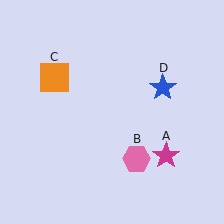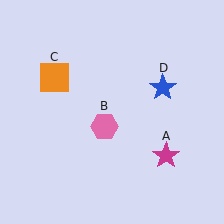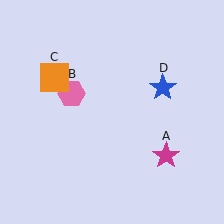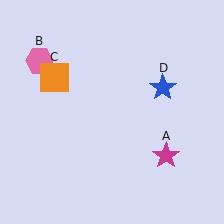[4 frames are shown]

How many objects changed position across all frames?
1 object changed position: pink hexagon (object B).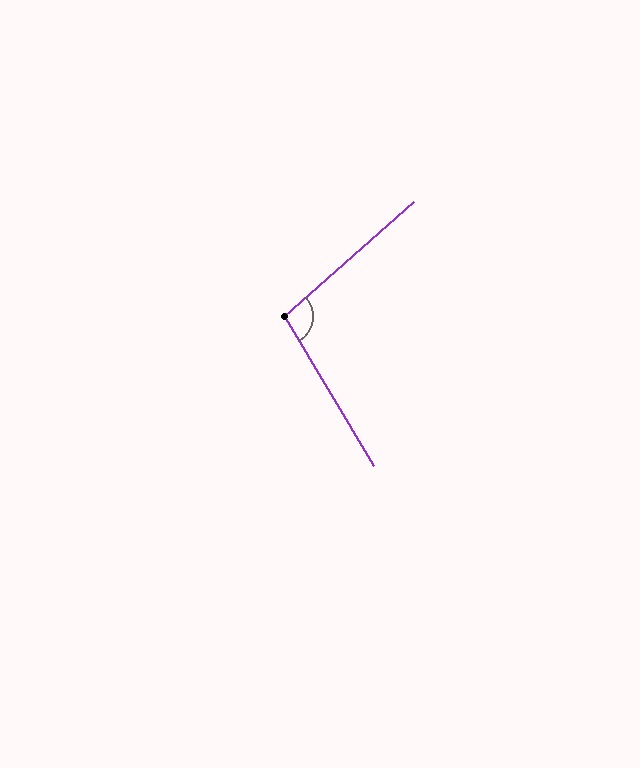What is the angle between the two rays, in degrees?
Approximately 101 degrees.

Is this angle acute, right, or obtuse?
It is obtuse.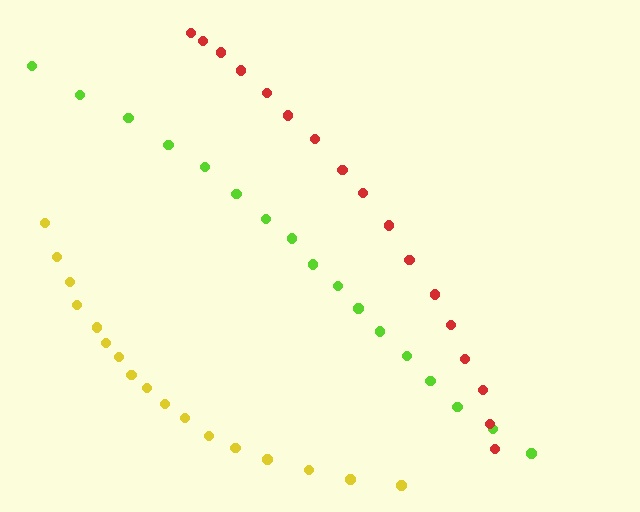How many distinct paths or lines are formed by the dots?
There are 3 distinct paths.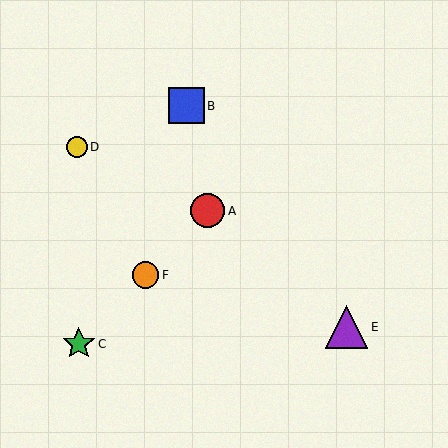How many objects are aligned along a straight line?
3 objects (A, C, F) are aligned along a straight line.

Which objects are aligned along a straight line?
Objects A, C, F are aligned along a straight line.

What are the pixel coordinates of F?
Object F is at (146, 275).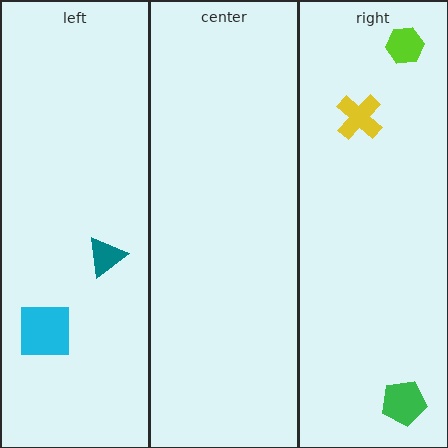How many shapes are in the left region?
2.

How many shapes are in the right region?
3.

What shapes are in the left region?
The teal triangle, the cyan square.